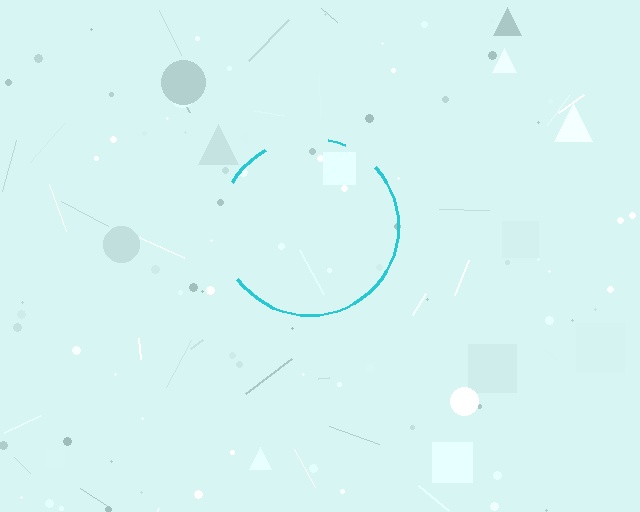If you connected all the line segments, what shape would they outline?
They would outline a circle.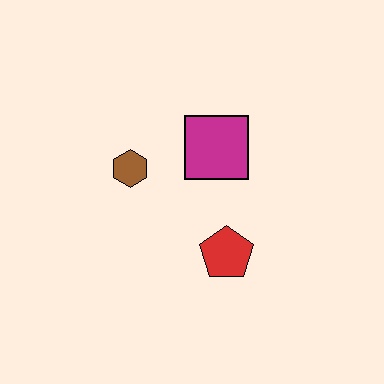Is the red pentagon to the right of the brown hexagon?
Yes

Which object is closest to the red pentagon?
The magenta square is closest to the red pentagon.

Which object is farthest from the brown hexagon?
The red pentagon is farthest from the brown hexagon.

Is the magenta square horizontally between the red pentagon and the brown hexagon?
Yes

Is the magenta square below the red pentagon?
No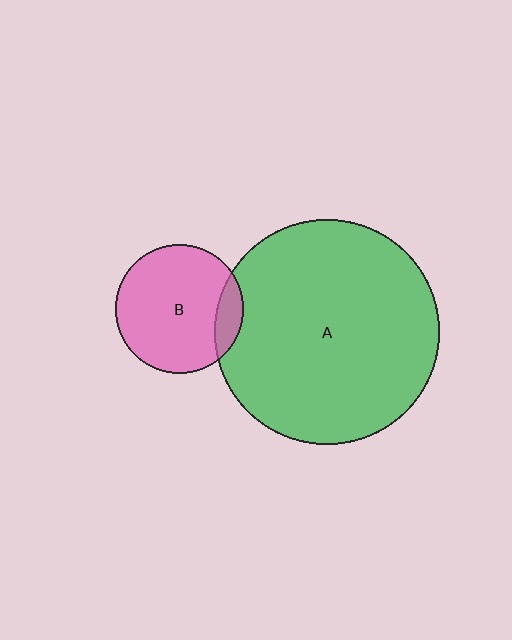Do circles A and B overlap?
Yes.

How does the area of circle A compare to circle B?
Approximately 3.1 times.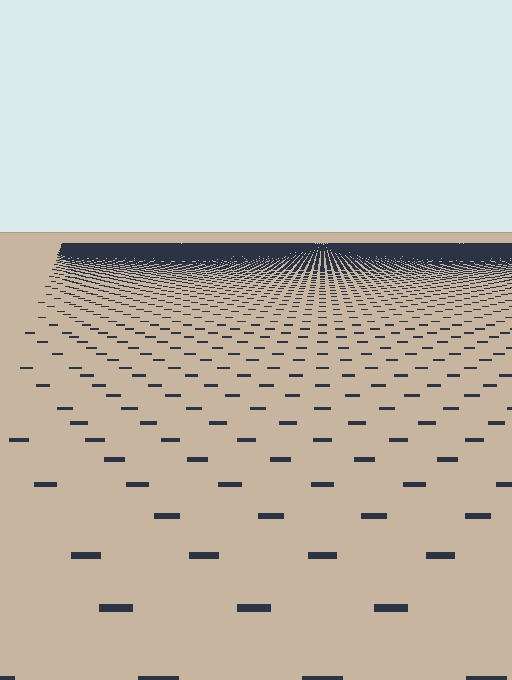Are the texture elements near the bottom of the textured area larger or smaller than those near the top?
Larger. Near the bottom, elements are closer to the viewer and appear at a bigger on-screen size.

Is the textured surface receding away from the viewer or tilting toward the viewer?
The surface is receding away from the viewer. Texture elements get smaller and denser toward the top.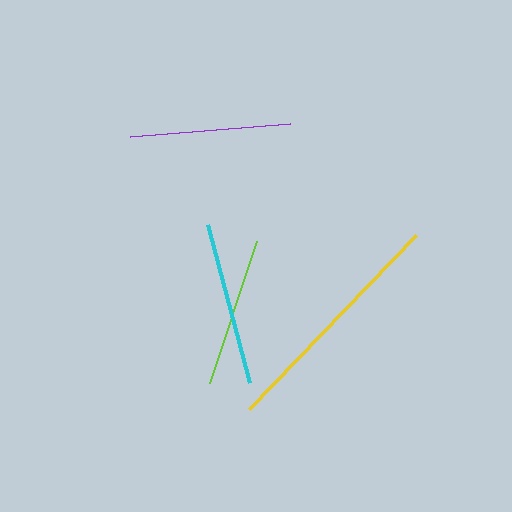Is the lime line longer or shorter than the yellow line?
The yellow line is longer than the lime line.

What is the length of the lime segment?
The lime segment is approximately 150 pixels long.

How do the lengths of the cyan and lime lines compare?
The cyan and lime lines are approximately the same length.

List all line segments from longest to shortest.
From longest to shortest: yellow, cyan, purple, lime.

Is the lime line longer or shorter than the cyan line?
The cyan line is longer than the lime line.